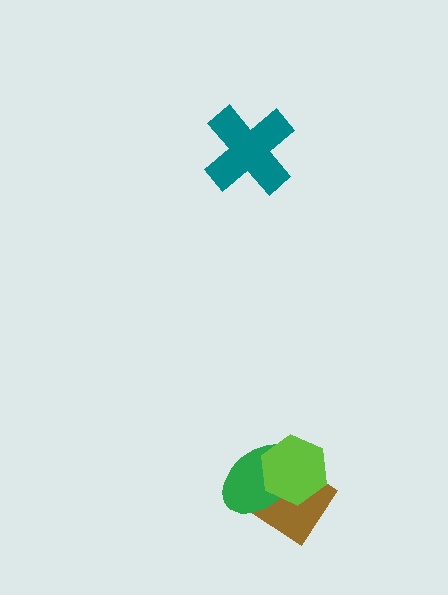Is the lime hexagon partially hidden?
No, no other shape covers it.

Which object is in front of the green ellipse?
The lime hexagon is in front of the green ellipse.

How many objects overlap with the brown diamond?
2 objects overlap with the brown diamond.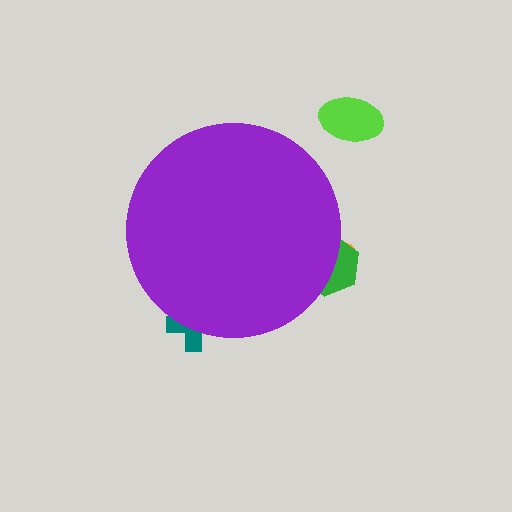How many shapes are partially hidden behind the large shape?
3 shapes are partially hidden.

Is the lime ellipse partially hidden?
No, the lime ellipse is fully visible.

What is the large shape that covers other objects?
A purple circle.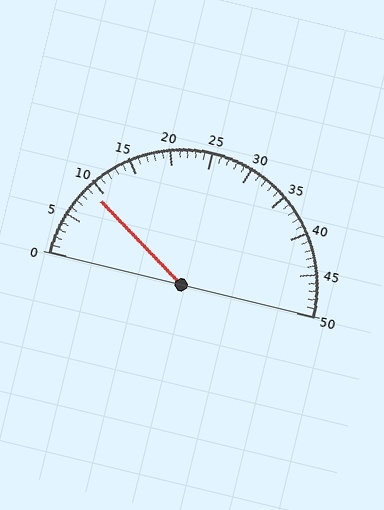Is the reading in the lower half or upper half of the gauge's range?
The reading is in the lower half of the range (0 to 50).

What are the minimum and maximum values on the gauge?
The gauge ranges from 0 to 50.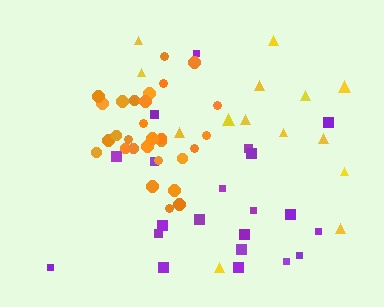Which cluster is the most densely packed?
Orange.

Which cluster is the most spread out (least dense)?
Yellow.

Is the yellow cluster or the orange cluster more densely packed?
Orange.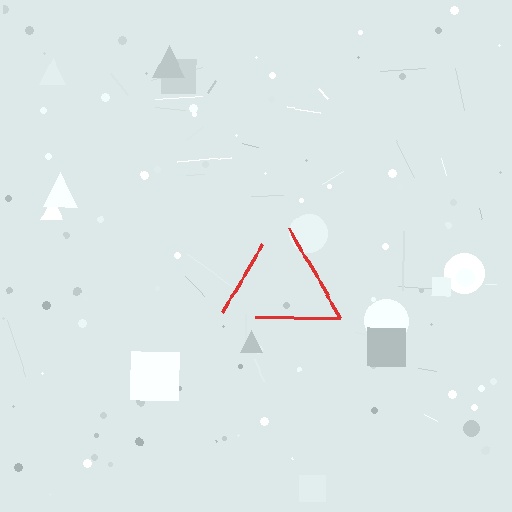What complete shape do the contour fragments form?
The contour fragments form a triangle.